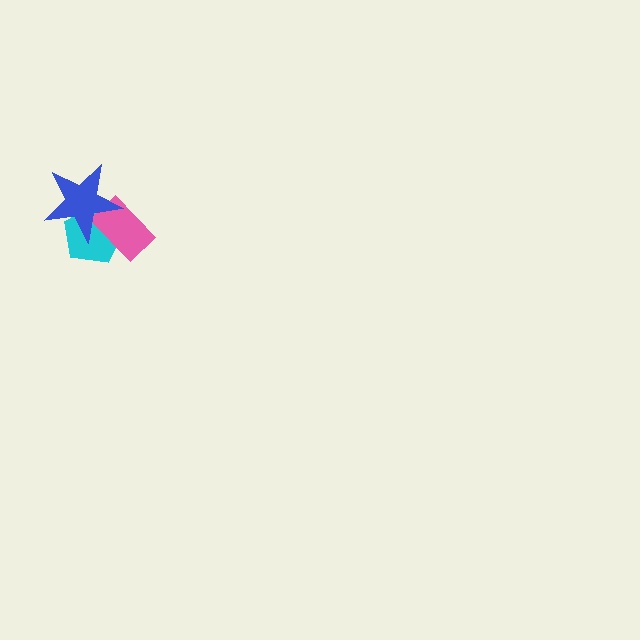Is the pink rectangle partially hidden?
Yes, it is partially covered by another shape.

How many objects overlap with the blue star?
2 objects overlap with the blue star.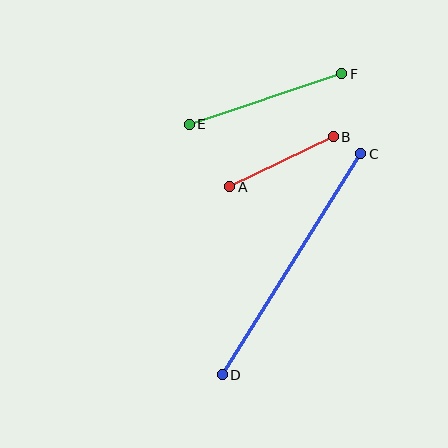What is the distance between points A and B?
The distance is approximately 115 pixels.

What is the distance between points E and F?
The distance is approximately 160 pixels.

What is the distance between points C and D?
The distance is approximately 261 pixels.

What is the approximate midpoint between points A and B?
The midpoint is at approximately (281, 162) pixels.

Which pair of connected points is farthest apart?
Points C and D are farthest apart.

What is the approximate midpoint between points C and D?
The midpoint is at approximately (292, 264) pixels.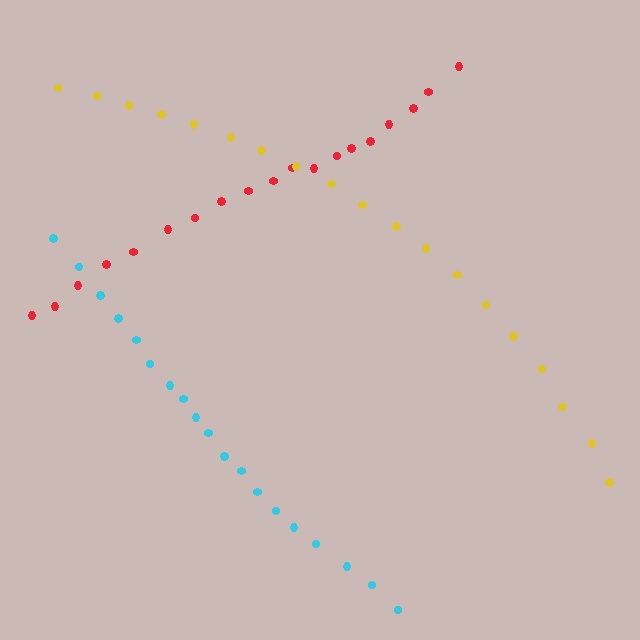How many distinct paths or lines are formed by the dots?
There are 3 distinct paths.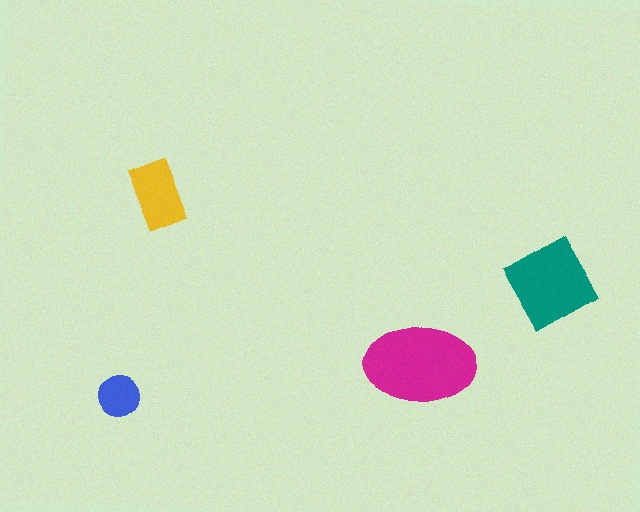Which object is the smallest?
The blue circle.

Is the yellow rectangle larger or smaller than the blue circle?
Larger.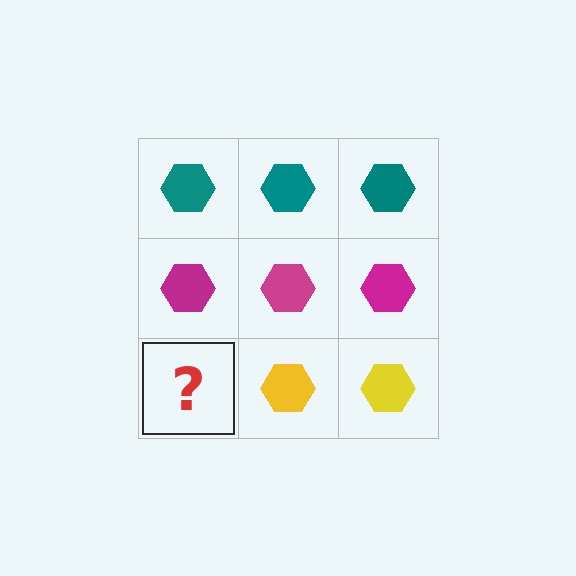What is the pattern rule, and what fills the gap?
The rule is that each row has a consistent color. The gap should be filled with a yellow hexagon.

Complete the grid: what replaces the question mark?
The question mark should be replaced with a yellow hexagon.